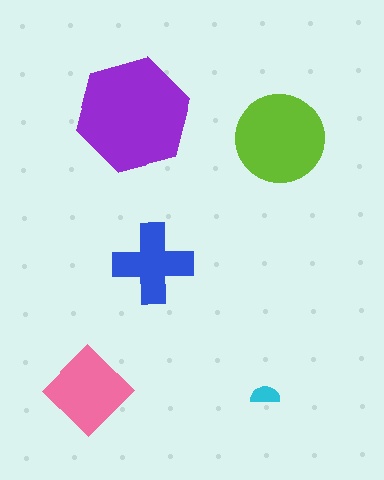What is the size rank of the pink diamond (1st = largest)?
3rd.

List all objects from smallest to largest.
The cyan semicircle, the blue cross, the pink diamond, the lime circle, the purple hexagon.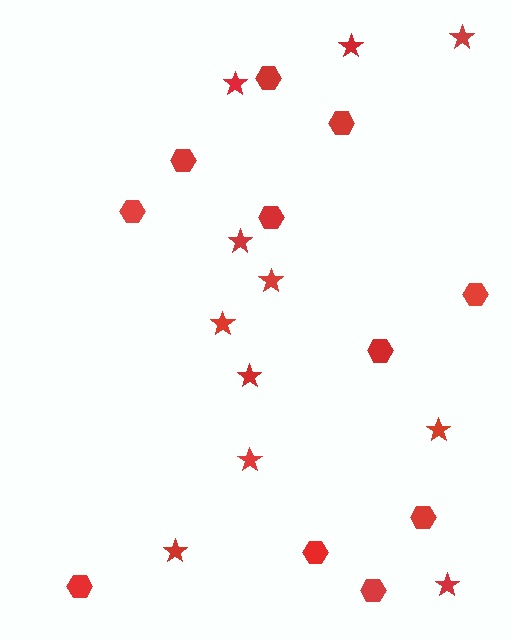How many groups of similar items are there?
There are 2 groups: one group of hexagons (11) and one group of stars (11).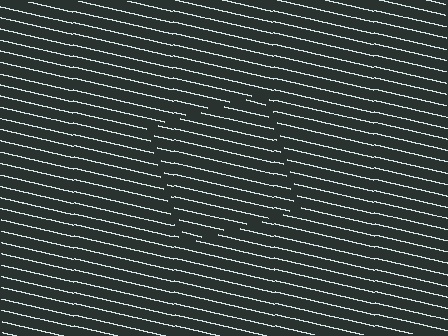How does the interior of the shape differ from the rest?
The interior of the shape contains the same grating, shifted by half a period — the contour is defined by the phase discontinuity where line-ends from the inner and outer gratings abut.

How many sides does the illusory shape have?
4 sides — the line-ends trace a square.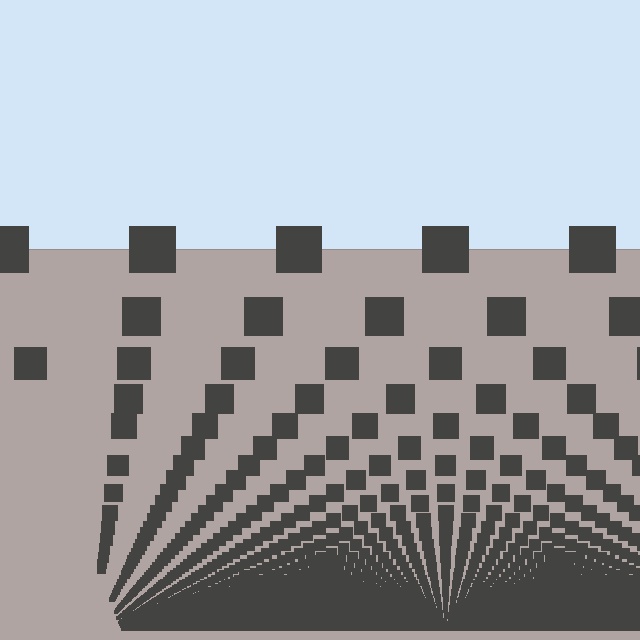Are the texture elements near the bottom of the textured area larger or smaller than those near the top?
Smaller. The gradient is inverted — elements near the bottom are smaller and denser.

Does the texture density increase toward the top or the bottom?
Density increases toward the bottom.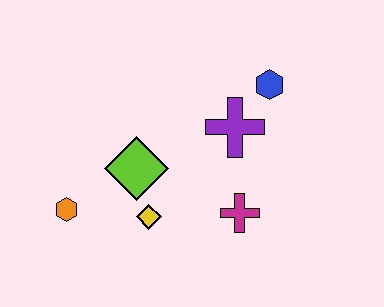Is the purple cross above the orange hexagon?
Yes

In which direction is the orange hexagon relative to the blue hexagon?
The orange hexagon is to the left of the blue hexagon.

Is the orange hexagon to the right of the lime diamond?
No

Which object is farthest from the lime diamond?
The blue hexagon is farthest from the lime diamond.